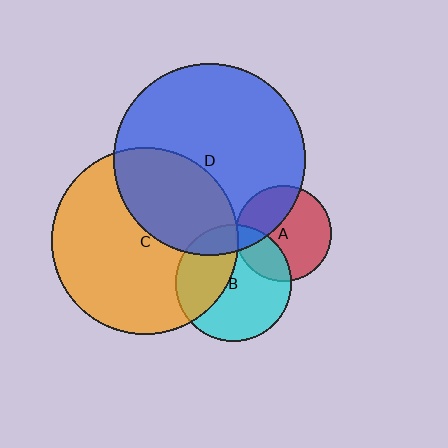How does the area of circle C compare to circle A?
Approximately 3.8 times.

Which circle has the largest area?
Circle D (blue).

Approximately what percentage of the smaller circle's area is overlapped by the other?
Approximately 35%.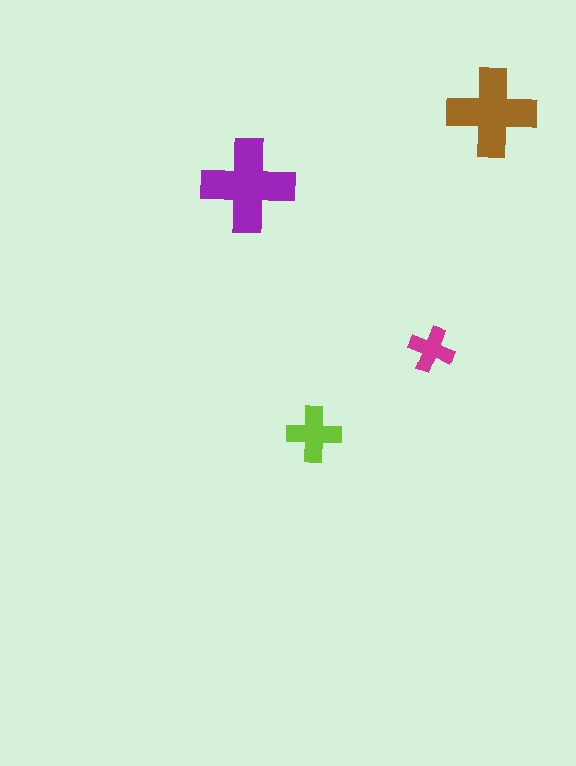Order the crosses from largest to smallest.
the purple one, the brown one, the lime one, the magenta one.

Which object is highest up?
The brown cross is topmost.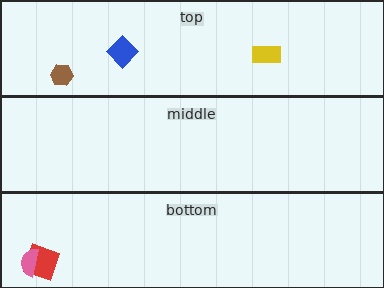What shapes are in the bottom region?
The red square, the pink semicircle.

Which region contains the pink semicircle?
The bottom region.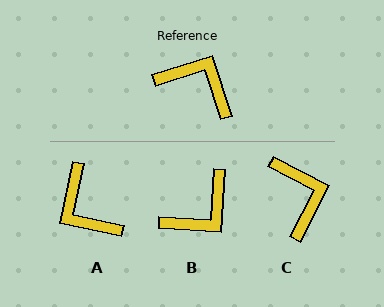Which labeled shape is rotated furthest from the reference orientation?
A, about 150 degrees away.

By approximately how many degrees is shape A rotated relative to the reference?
Approximately 150 degrees counter-clockwise.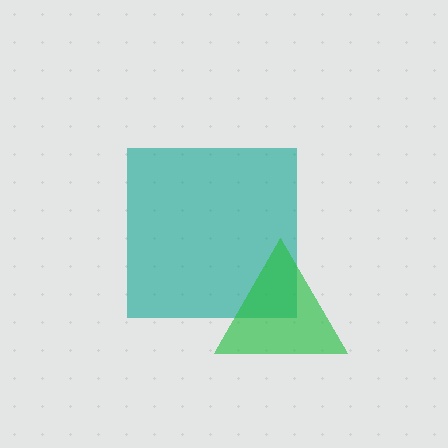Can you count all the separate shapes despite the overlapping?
Yes, there are 2 separate shapes.